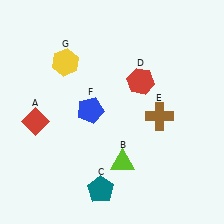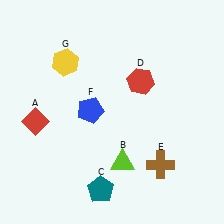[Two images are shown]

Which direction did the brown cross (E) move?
The brown cross (E) moved down.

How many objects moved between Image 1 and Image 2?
1 object moved between the two images.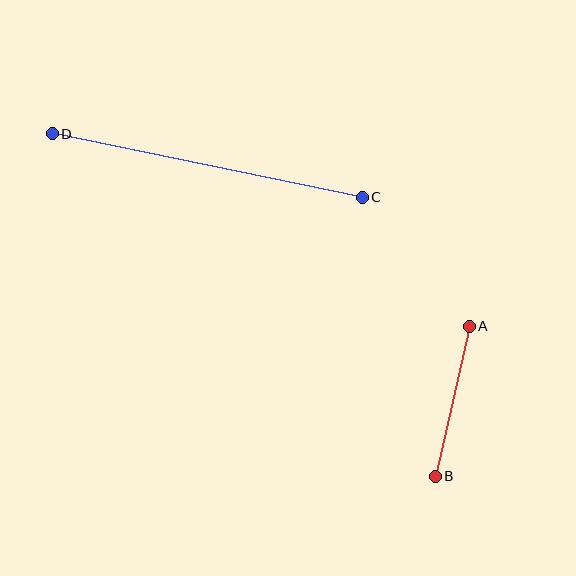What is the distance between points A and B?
The distance is approximately 154 pixels.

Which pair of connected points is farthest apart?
Points C and D are farthest apart.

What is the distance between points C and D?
The distance is approximately 317 pixels.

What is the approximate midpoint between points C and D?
The midpoint is at approximately (207, 165) pixels.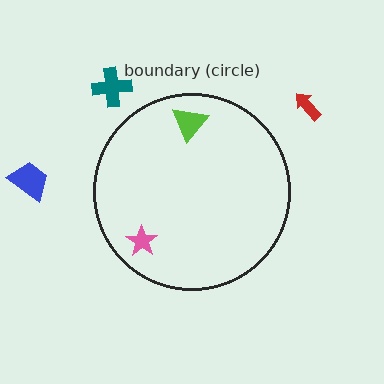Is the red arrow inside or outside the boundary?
Outside.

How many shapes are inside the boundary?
2 inside, 3 outside.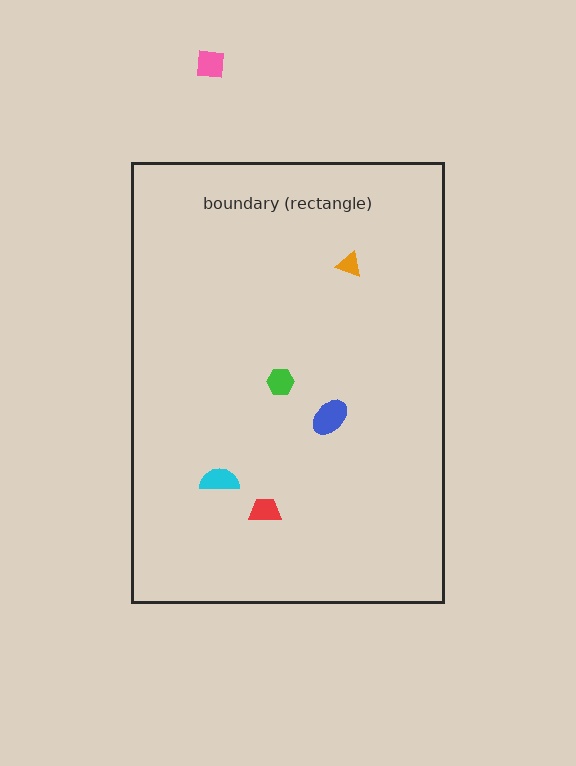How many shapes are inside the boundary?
5 inside, 1 outside.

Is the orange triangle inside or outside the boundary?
Inside.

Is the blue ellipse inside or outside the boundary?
Inside.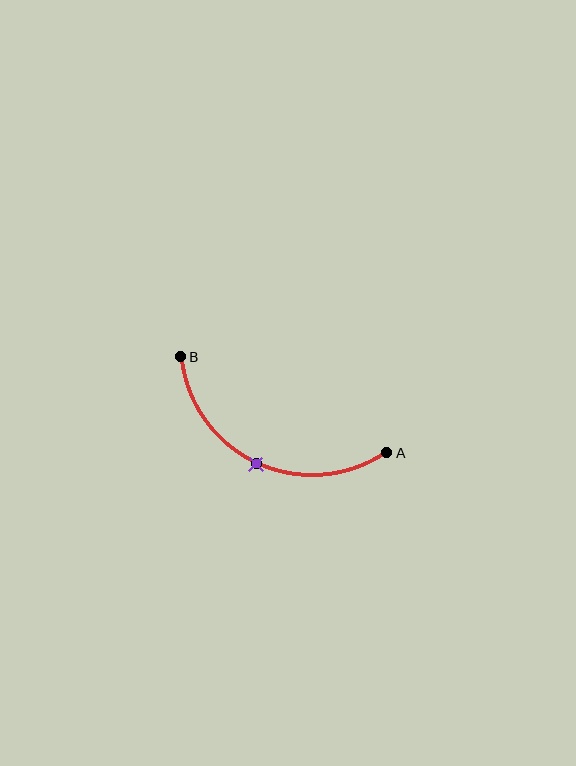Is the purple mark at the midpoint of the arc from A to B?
Yes. The purple mark lies on the arc at equal arc-length from both A and B — it is the arc midpoint.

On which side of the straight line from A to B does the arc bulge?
The arc bulges below the straight line connecting A and B.